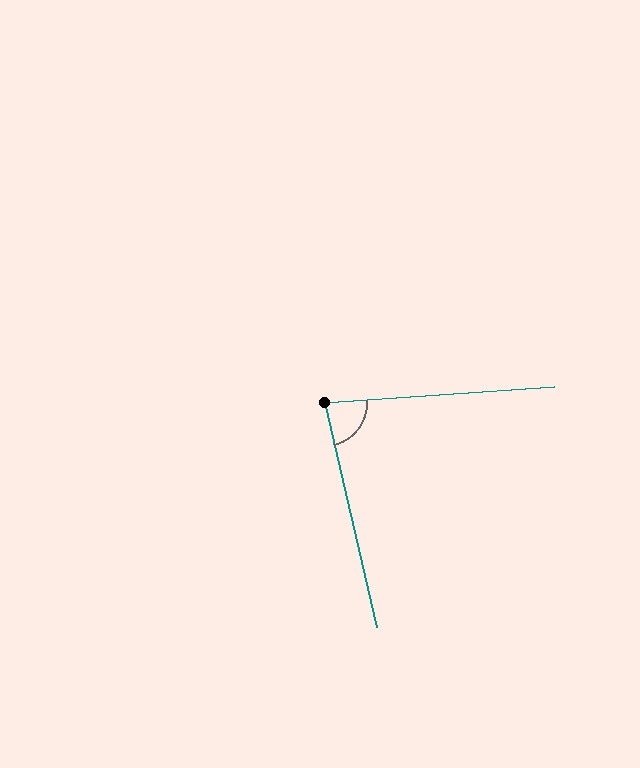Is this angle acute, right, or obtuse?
It is acute.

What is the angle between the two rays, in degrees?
Approximately 81 degrees.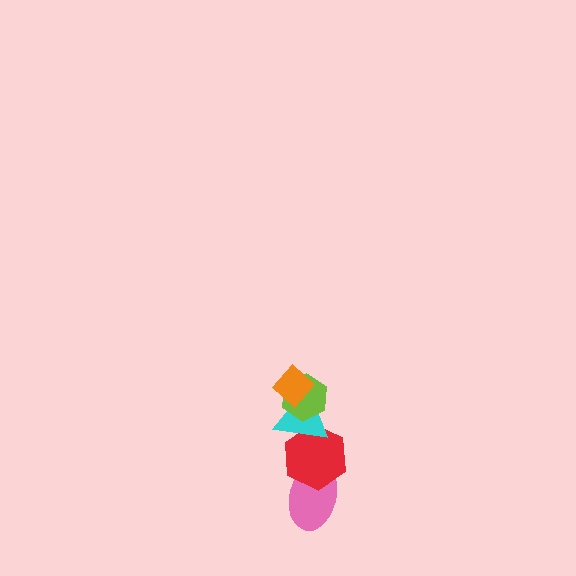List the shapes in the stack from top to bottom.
From top to bottom: the orange diamond, the lime hexagon, the cyan triangle, the red hexagon, the pink ellipse.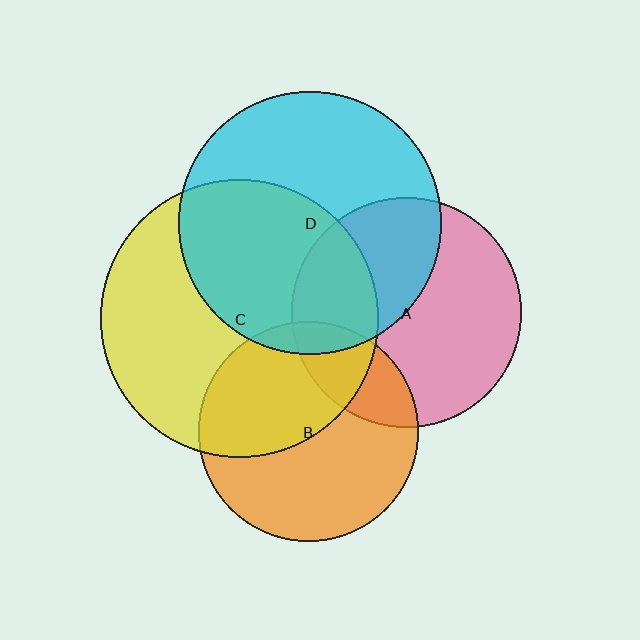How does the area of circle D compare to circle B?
Approximately 1.4 times.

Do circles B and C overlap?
Yes.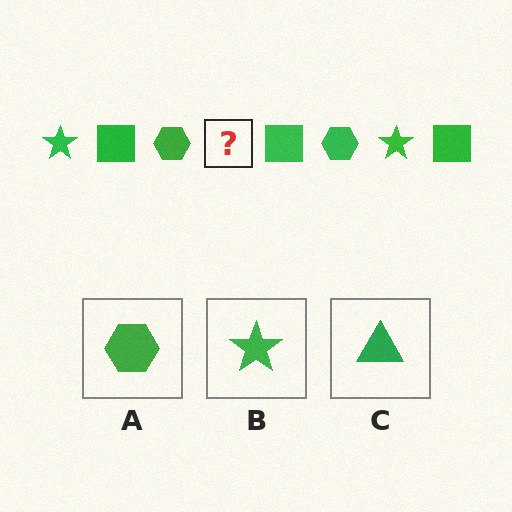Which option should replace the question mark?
Option B.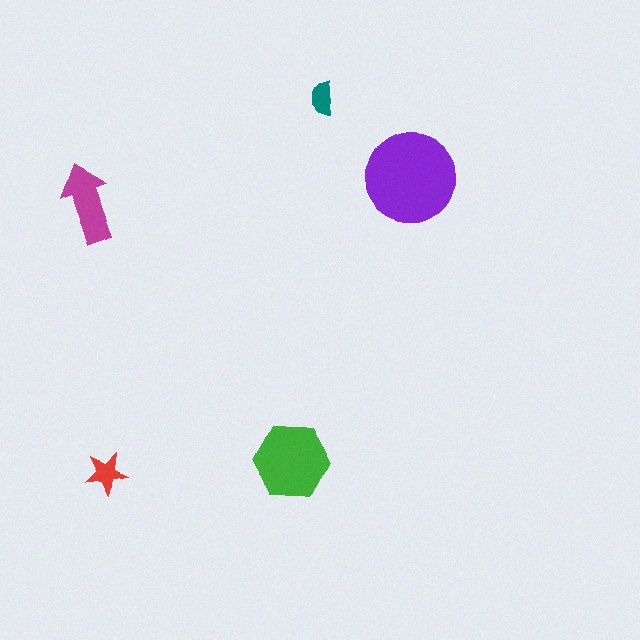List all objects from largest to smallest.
The purple circle, the green hexagon, the magenta arrow, the red star, the teal semicircle.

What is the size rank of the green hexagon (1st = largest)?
2nd.